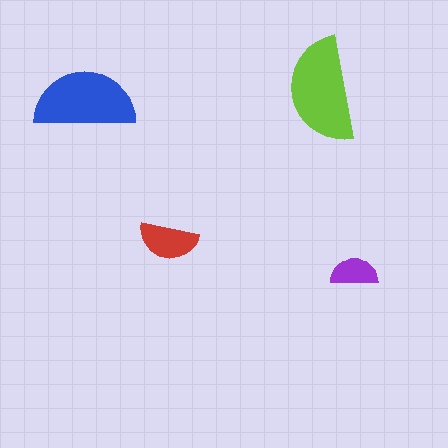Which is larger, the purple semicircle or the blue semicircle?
The blue one.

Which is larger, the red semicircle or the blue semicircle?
The blue one.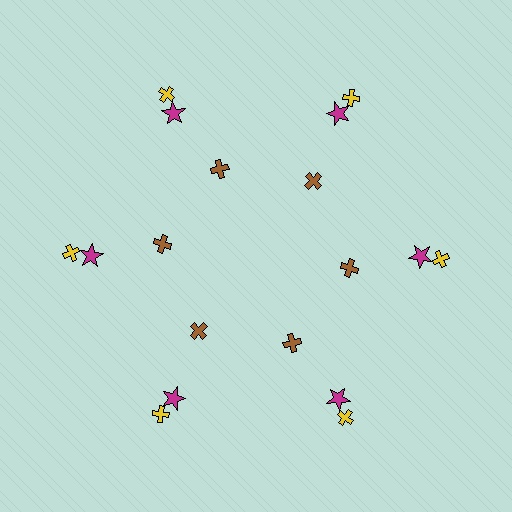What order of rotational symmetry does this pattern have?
This pattern has 6-fold rotational symmetry.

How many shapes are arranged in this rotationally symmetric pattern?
There are 18 shapes, arranged in 6 groups of 3.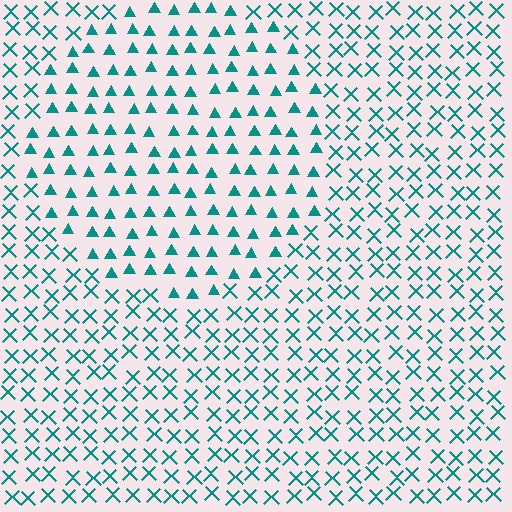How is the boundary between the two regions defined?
The boundary is defined by a change in element shape: triangles inside vs. X marks outside. All elements share the same color and spacing.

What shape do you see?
I see a circle.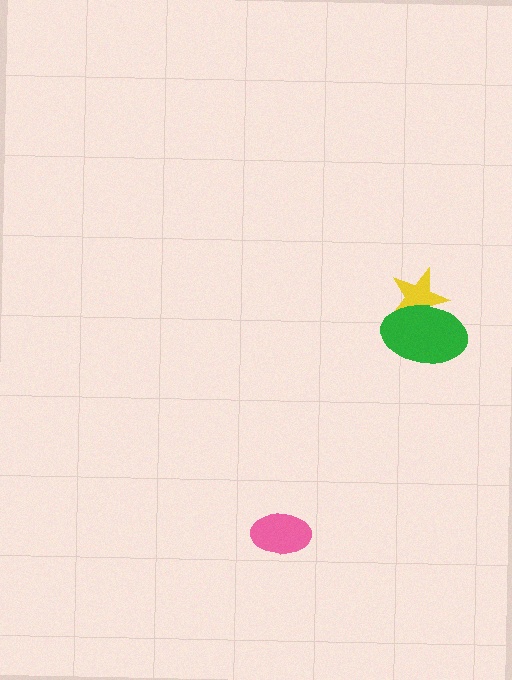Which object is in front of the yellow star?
The green ellipse is in front of the yellow star.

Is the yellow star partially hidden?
Yes, it is partially covered by another shape.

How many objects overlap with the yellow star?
1 object overlaps with the yellow star.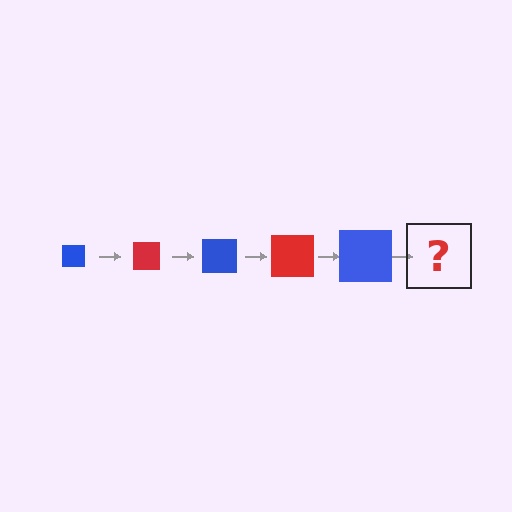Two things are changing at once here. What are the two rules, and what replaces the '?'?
The two rules are that the square grows larger each step and the color cycles through blue and red. The '?' should be a red square, larger than the previous one.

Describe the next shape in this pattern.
It should be a red square, larger than the previous one.